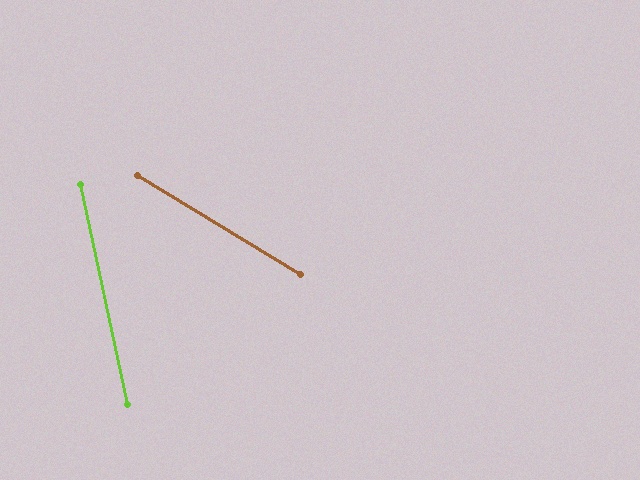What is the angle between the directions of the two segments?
Approximately 47 degrees.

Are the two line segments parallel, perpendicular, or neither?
Neither parallel nor perpendicular — they differ by about 47°.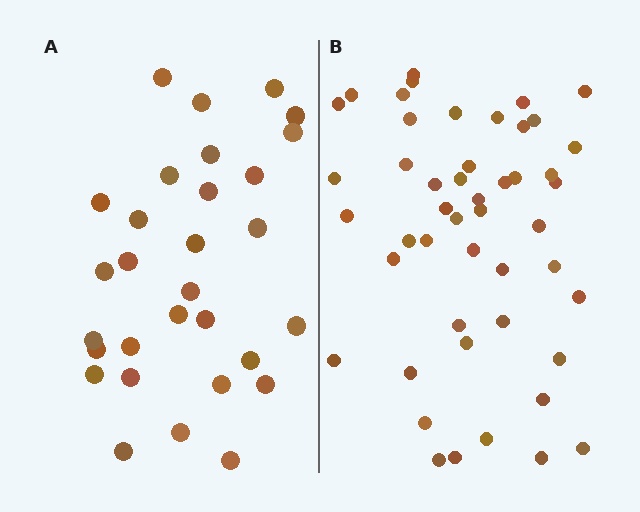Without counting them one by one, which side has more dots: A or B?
Region B (the right region) has more dots.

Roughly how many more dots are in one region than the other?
Region B has approximately 20 more dots than region A.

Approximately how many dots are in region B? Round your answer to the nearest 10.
About 50 dots. (The exact count is 48, which rounds to 50.)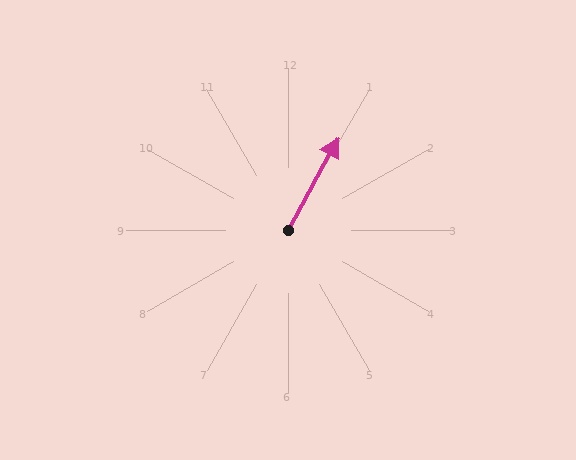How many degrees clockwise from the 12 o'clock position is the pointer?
Approximately 28 degrees.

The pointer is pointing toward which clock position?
Roughly 1 o'clock.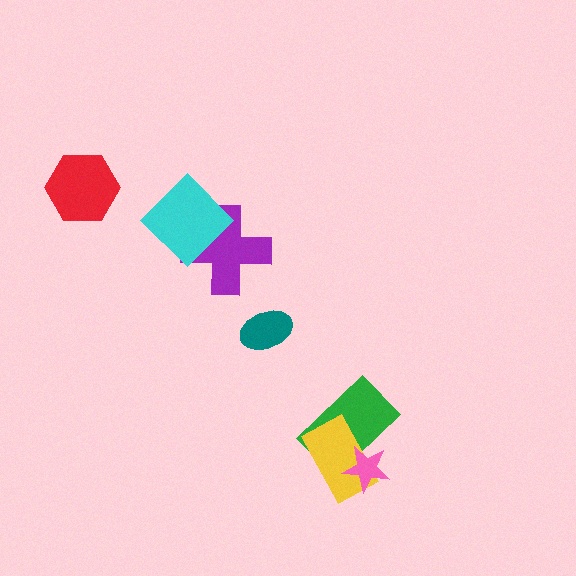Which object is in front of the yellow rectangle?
The pink star is in front of the yellow rectangle.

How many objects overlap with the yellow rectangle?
2 objects overlap with the yellow rectangle.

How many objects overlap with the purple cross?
1 object overlaps with the purple cross.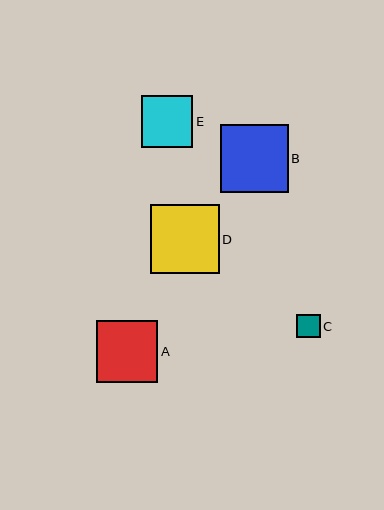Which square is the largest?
Square D is the largest with a size of approximately 68 pixels.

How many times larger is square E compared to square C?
Square E is approximately 2.2 times the size of square C.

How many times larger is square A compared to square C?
Square A is approximately 2.7 times the size of square C.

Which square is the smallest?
Square C is the smallest with a size of approximately 23 pixels.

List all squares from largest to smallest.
From largest to smallest: D, B, A, E, C.